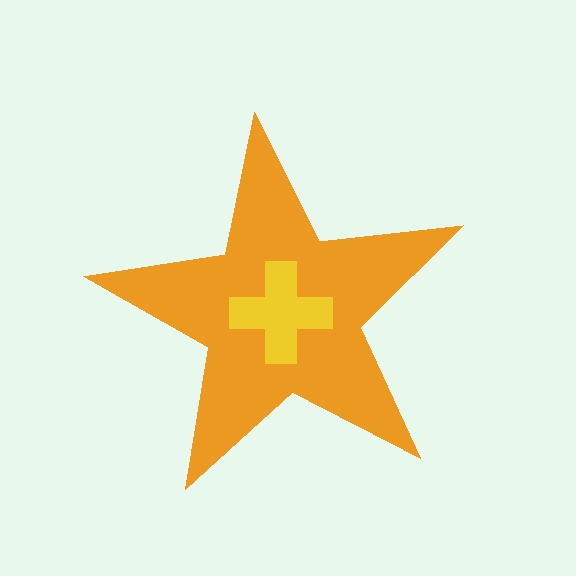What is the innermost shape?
The yellow cross.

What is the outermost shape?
The orange star.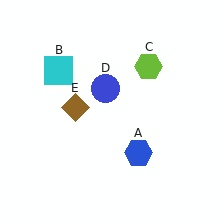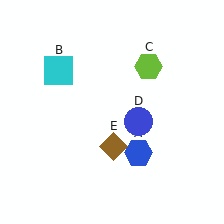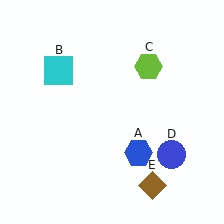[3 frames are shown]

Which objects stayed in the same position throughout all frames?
Blue hexagon (object A) and cyan square (object B) and lime hexagon (object C) remained stationary.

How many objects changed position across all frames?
2 objects changed position: blue circle (object D), brown diamond (object E).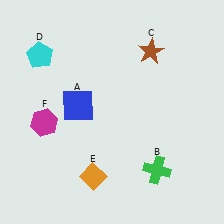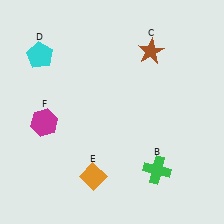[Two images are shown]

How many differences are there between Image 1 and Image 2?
There is 1 difference between the two images.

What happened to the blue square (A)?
The blue square (A) was removed in Image 2. It was in the top-left area of Image 1.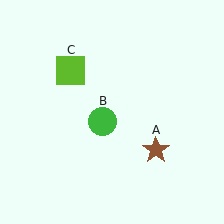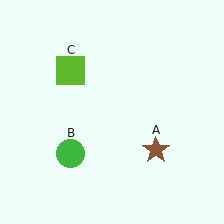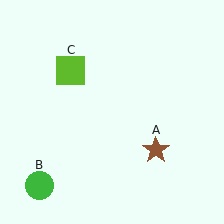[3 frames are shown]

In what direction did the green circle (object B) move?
The green circle (object B) moved down and to the left.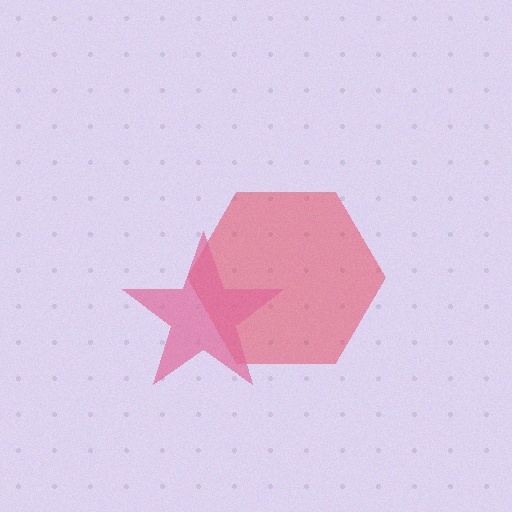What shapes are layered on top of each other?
The layered shapes are: a red hexagon, a pink star.